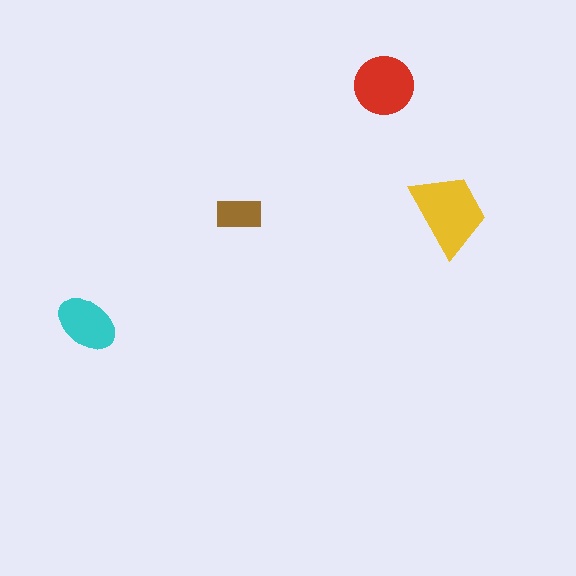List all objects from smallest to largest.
The brown rectangle, the cyan ellipse, the red circle, the yellow trapezoid.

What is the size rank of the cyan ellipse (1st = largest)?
3rd.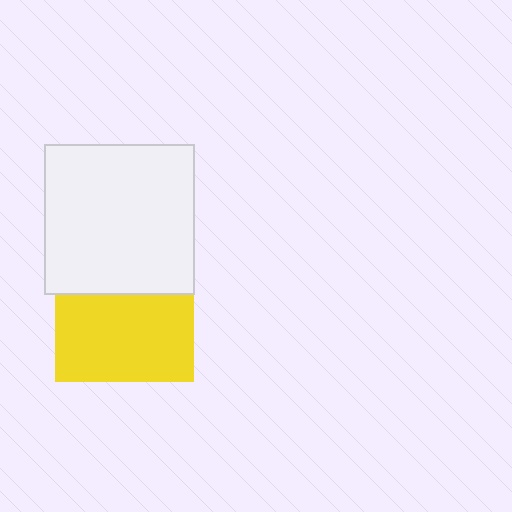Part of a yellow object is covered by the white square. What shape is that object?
It is a square.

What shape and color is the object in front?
The object in front is a white square.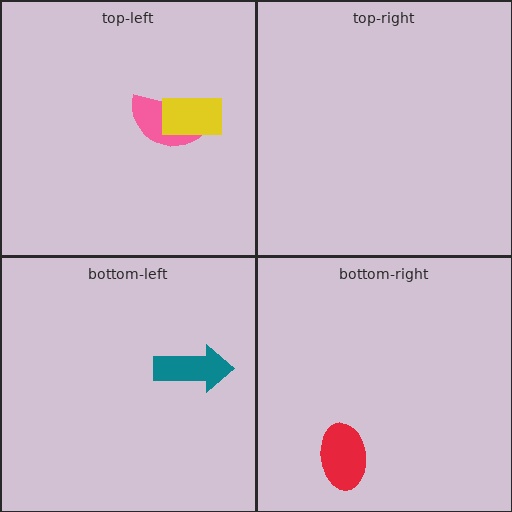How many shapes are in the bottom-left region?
1.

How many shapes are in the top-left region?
2.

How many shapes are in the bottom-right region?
1.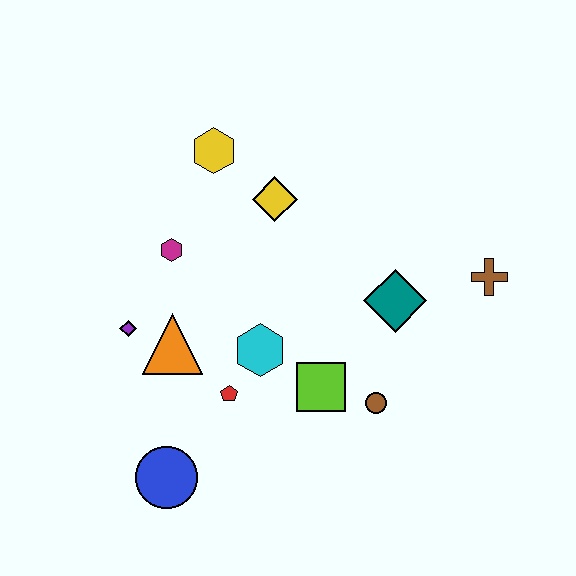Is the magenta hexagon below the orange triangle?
No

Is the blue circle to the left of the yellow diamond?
Yes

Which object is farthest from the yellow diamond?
The blue circle is farthest from the yellow diamond.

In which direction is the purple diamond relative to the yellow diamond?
The purple diamond is to the left of the yellow diamond.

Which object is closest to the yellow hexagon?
The yellow diamond is closest to the yellow hexagon.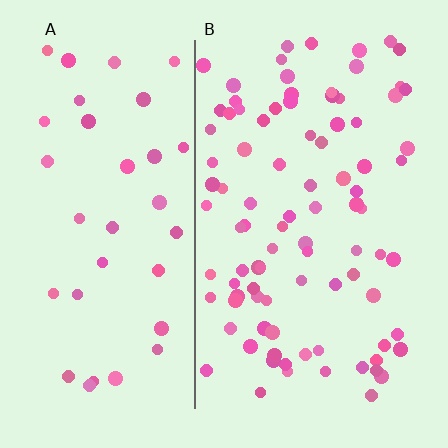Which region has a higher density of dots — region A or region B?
B (the right).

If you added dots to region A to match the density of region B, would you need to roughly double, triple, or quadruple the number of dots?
Approximately triple.